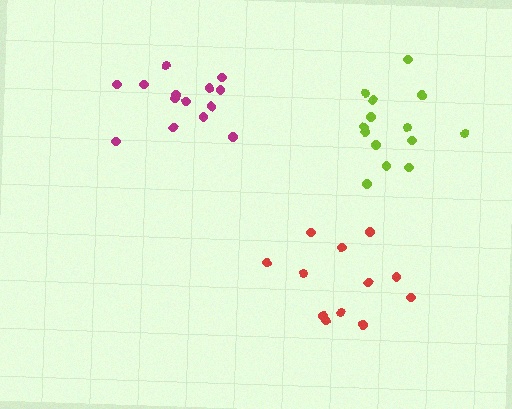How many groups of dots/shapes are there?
There are 3 groups.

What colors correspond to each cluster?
The clusters are colored: lime, red, magenta.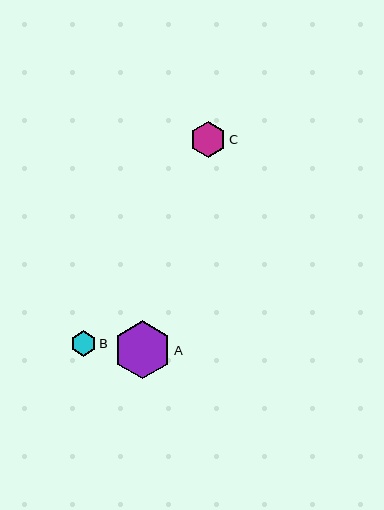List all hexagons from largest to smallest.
From largest to smallest: A, C, B.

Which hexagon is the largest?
Hexagon A is the largest with a size of approximately 58 pixels.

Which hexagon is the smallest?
Hexagon B is the smallest with a size of approximately 26 pixels.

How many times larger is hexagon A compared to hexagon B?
Hexagon A is approximately 2.2 times the size of hexagon B.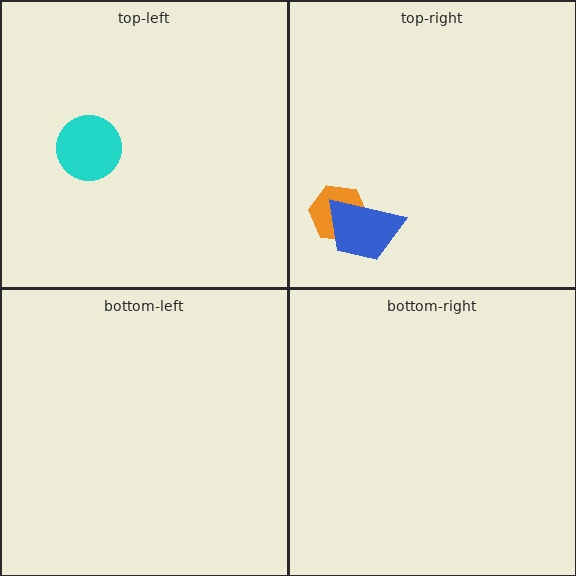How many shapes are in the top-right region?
2.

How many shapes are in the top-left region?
1.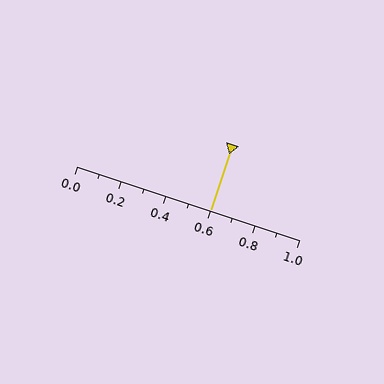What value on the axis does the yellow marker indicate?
The marker indicates approximately 0.6.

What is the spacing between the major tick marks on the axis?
The major ticks are spaced 0.2 apart.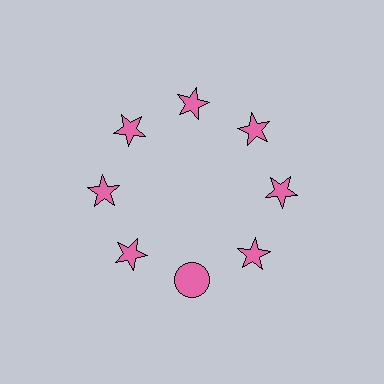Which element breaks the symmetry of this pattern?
The pink circle at roughly the 6 o'clock position breaks the symmetry. All other shapes are pink stars.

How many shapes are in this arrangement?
There are 8 shapes arranged in a ring pattern.